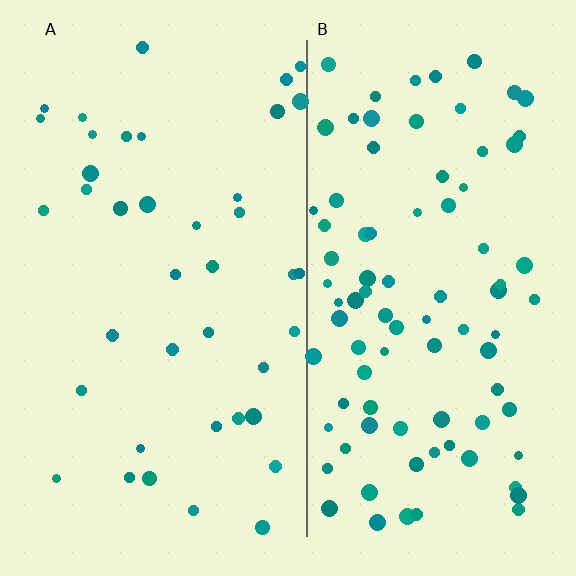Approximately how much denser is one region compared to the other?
Approximately 2.2× — region B over region A.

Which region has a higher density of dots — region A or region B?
B (the right).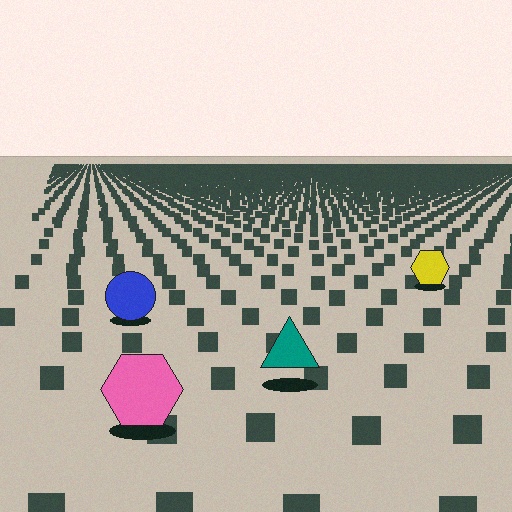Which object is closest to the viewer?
The pink hexagon is closest. The texture marks near it are larger and more spread out.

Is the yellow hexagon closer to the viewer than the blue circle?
No. The blue circle is closer — you can tell from the texture gradient: the ground texture is coarser near it.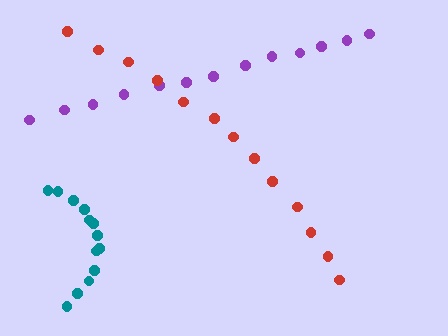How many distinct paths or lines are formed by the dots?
There are 3 distinct paths.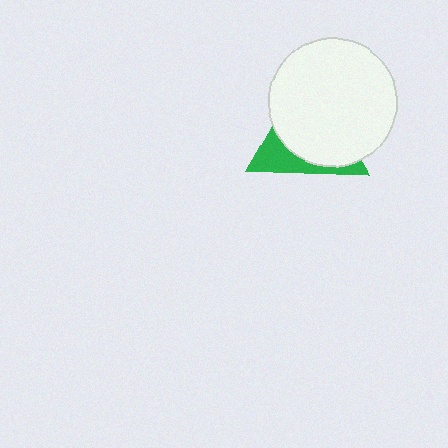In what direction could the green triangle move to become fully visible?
The green triangle could move toward the lower-left. That would shift it out from behind the white circle entirely.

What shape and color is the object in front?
The object in front is a white circle.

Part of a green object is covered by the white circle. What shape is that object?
It is a triangle.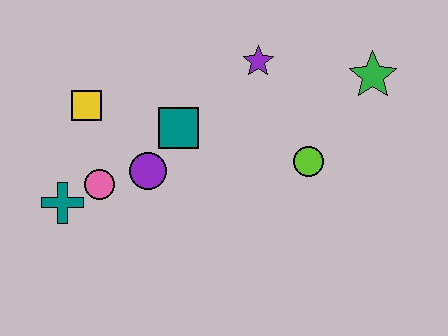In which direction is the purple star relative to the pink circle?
The purple star is to the right of the pink circle.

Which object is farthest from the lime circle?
The teal cross is farthest from the lime circle.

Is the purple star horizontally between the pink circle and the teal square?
No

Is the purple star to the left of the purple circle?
No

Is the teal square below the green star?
Yes